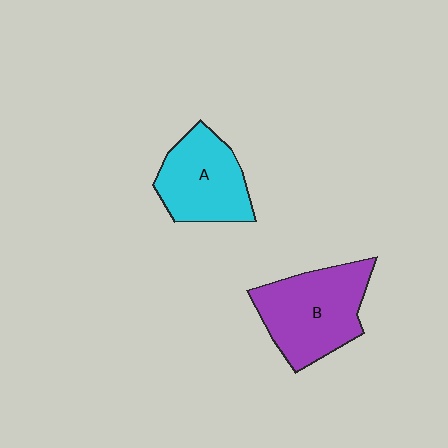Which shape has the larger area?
Shape B (purple).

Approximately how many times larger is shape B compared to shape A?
Approximately 1.2 times.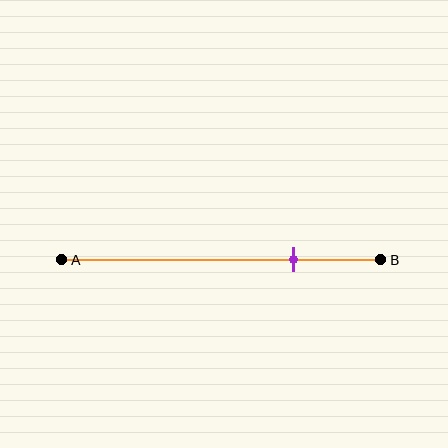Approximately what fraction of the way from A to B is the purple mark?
The purple mark is approximately 75% of the way from A to B.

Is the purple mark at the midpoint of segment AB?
No, the mark is at about 75% from A, not at the 50% midpoint.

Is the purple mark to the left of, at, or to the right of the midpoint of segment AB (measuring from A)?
The purple mark is to the right of the midpoint of segment AB.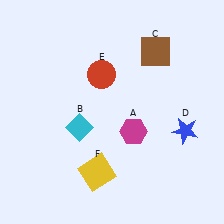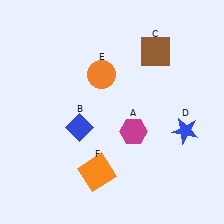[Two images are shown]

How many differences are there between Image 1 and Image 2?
There are 3 differences between the two images.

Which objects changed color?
B changed from cyan to blue. E changed from red to orange. F changed from yellow to orange.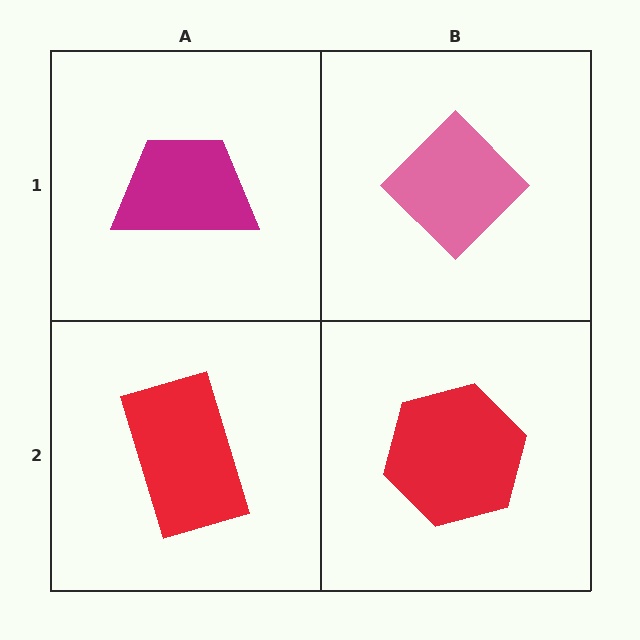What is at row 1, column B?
A pink diamond.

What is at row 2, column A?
A red rectangle.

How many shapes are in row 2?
2 shapes.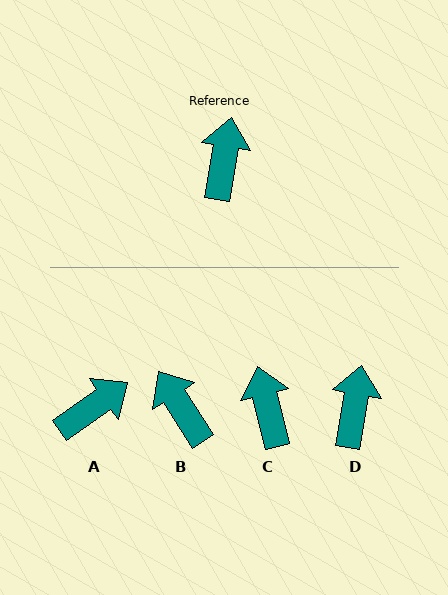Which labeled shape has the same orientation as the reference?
D.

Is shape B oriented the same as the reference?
No, it is off by about 42 degrees.